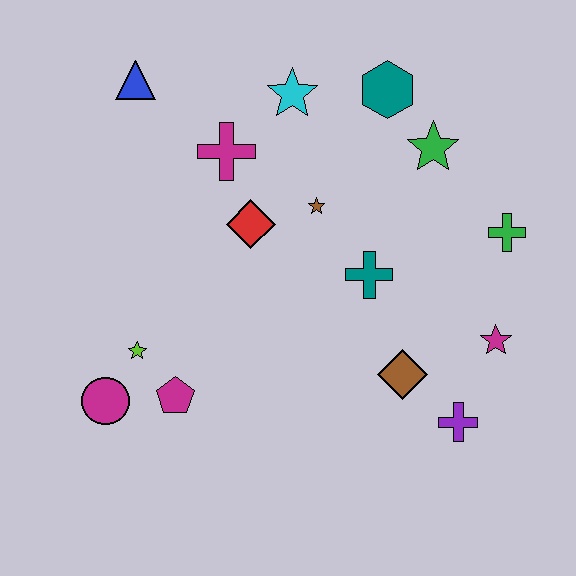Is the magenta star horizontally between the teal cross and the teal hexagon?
No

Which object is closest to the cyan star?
The magenta cross is closest to the cyan star.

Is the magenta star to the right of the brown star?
Yes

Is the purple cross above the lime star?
No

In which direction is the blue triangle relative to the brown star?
The blue triangle is to the left of the brown star.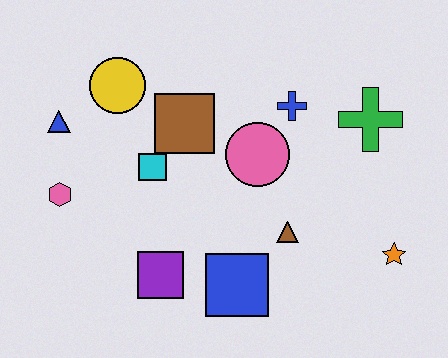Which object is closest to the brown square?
The cyan square is closest to the brown square.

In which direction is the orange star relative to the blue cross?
The orange star is below the blue cross.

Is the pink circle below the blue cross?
Yes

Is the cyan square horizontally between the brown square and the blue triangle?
Yes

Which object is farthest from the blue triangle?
The orange star is farthest from the blue triangle.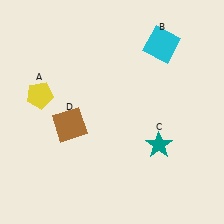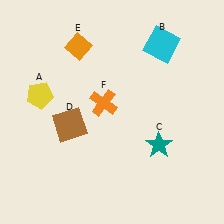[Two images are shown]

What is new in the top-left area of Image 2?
An orange diamond (E) was added in the top-left area of Image 2.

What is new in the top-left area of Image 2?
An orange cross (F) was added in the top-left area of Image 2.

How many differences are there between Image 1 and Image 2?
There are 2 differences between the two images.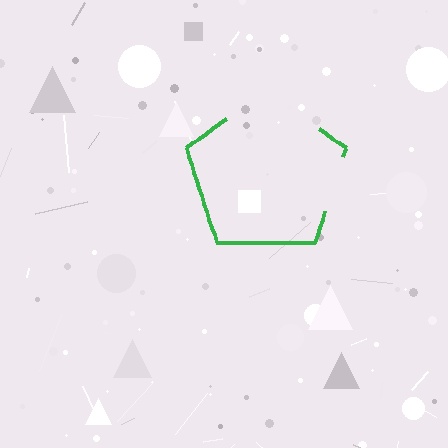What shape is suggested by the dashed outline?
The dashed outline suggests a pentagon.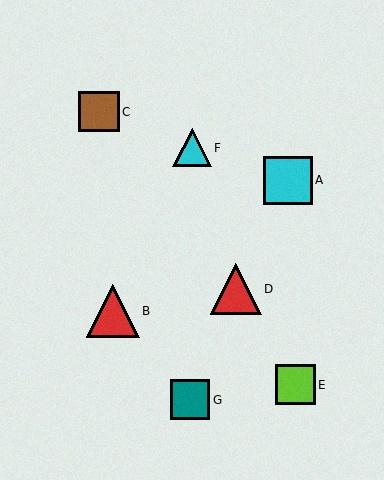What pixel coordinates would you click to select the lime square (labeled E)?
Click at (295, 385) to select the lime square E.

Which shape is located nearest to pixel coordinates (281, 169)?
The cyan square (labeled A) at (288, 180) is nearest to that location.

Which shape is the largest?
The red triangle (labeled B) is the largest.